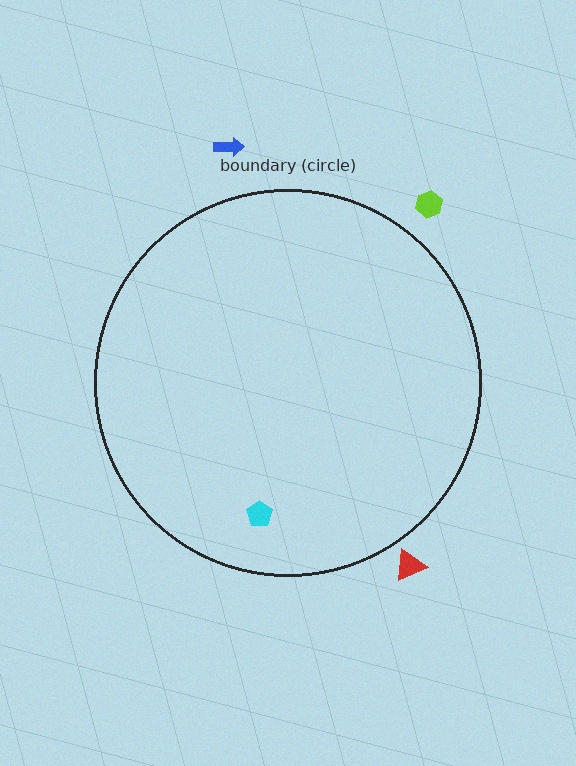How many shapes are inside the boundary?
1 inside, 3 outside.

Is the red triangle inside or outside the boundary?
Outside.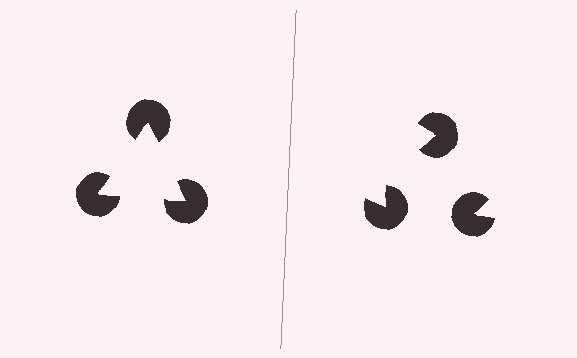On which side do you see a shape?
An illusory triangle appears on the left side. On the right side the wedge cuts are rotated, so no coherent shape forms.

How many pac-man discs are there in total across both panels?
6 — 3 on each side.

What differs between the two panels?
The pac-man discs are positioned identically on both sides; only the wedge orientations differ. On the left they align to a triangle; on the right they are misaligned.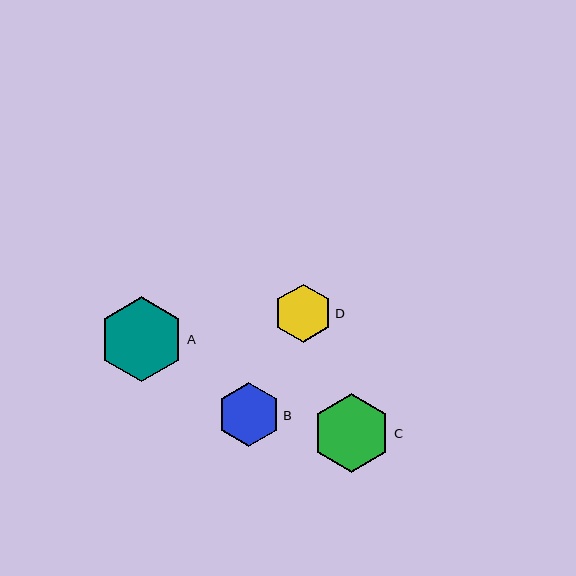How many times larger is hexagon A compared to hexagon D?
Hexagon A is approximately 1.5 times the size of hexagon D.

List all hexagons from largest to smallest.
From largest to smallest: A, C, B, D.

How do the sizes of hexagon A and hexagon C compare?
Hexagon A and hexagon C are approximately the same size.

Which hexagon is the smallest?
Hexagon D is the smallest with a size of approximately 58 pixels.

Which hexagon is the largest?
Hexagon A is the largest with a size of approximately 85 pixels.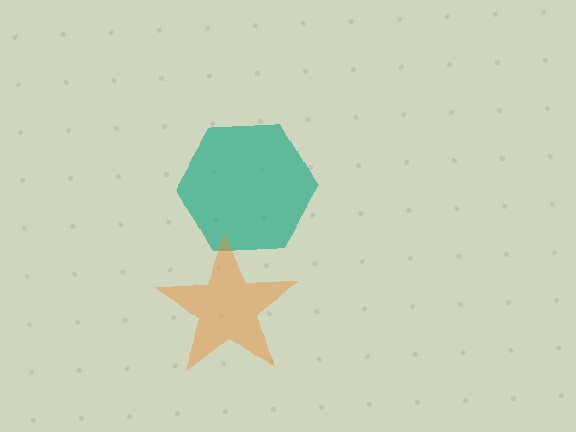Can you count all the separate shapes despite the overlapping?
Yes, there are 2 separate shapes.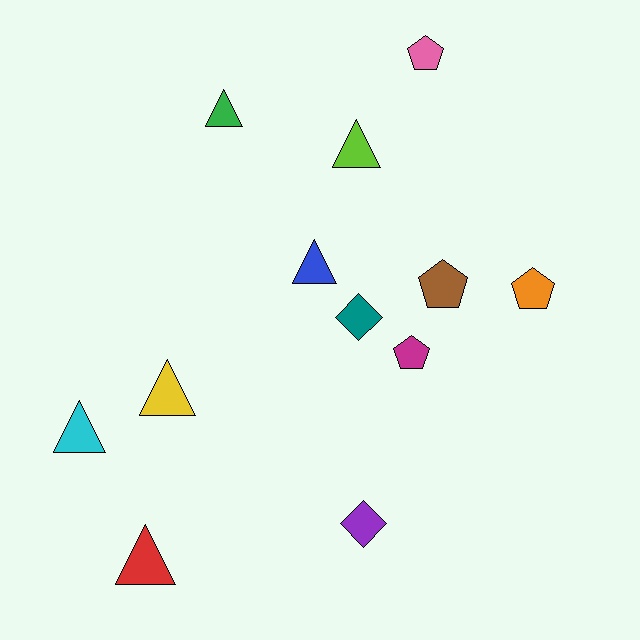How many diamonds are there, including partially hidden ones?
There are 2 diamonds.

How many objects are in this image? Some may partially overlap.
There are 12 objects.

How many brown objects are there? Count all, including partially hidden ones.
There is 1 brown object.